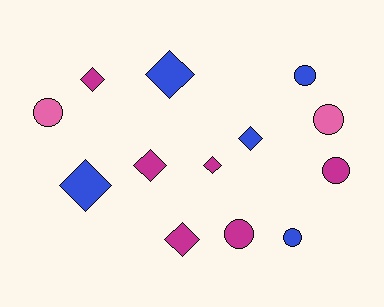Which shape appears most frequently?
Diamond, with 7 objects.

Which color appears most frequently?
Magenta, with 6 objects.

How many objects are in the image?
There are 13 objects.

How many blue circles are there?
There are 2 blue circles.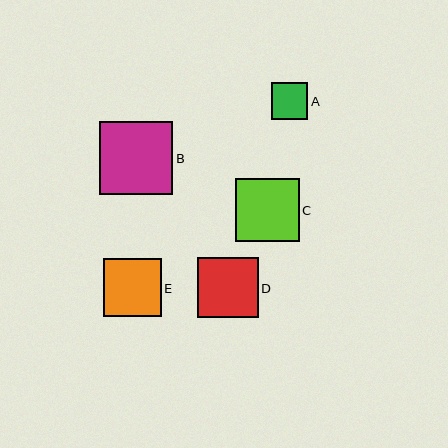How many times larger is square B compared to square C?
Square B is approximately 1.2 times the size of square C.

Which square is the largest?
Square B is the largest with a size of approximately 73 pixels.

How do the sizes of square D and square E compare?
Square D and square E are approximately the same size.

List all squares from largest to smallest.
From largest to smallest: B, C, D, E, A.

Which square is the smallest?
Square A is the smallest with a size of approximately 37 pixels.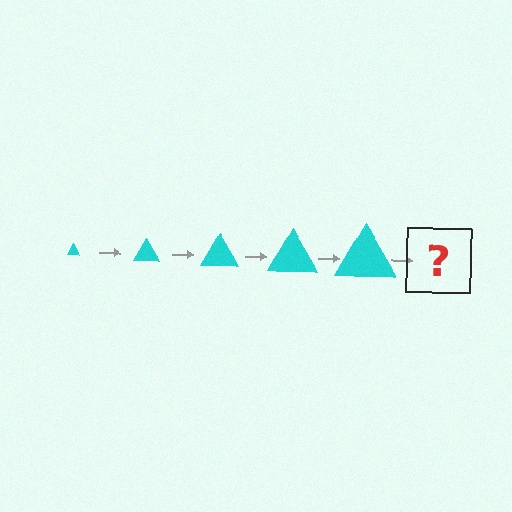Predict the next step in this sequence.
The next step is a cyan triangle, larger than the previous one.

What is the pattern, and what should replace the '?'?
The pattern is that the triangle gets progressively larger each step. The '?' should be a cyan triangle, larger than the previous one.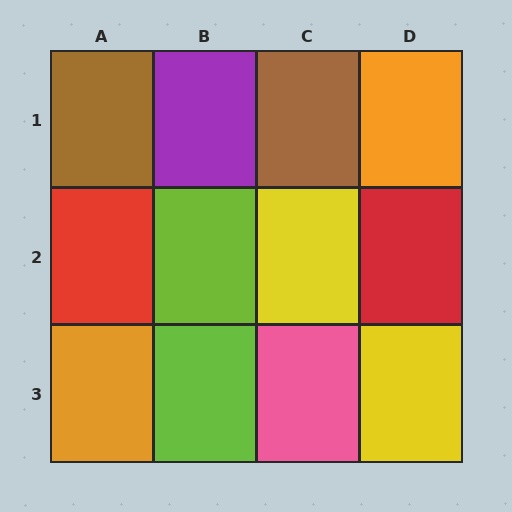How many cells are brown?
2 cells are brown.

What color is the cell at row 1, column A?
Brown.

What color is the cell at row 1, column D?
Orange.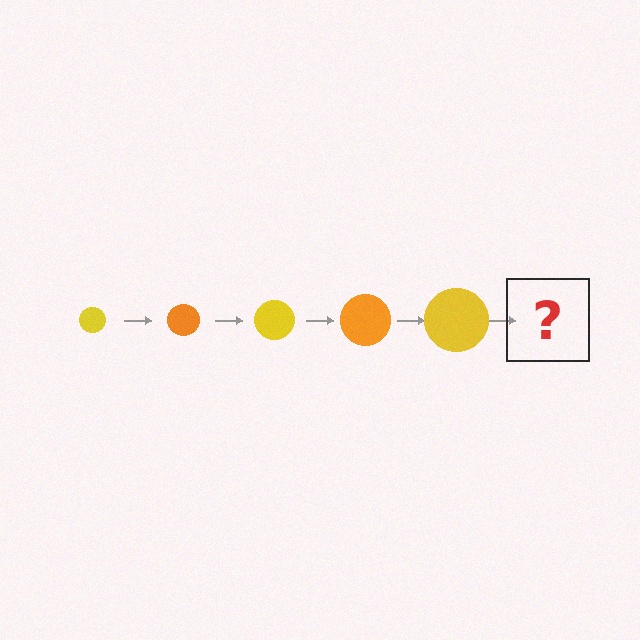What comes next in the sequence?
The next element should be an orange circle, larger than the previous one.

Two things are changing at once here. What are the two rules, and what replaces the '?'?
The two rules are that the circle grows larger each step and the color cycles through yellow and orange. The '?' should be an orange circle, larger than the previous one.